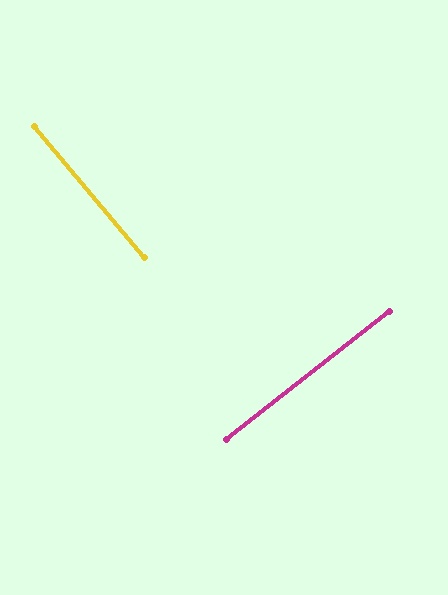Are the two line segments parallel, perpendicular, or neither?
Perpendicular — they meet at approximately 88°.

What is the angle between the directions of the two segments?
Approximately 88 degrees.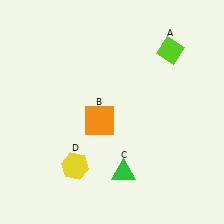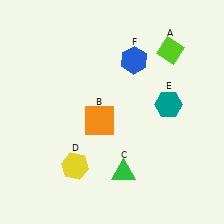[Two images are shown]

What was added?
A teal hexagon (E), a blue hexagon (F) were added in Image 2.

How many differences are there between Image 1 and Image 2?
There are 2 differences between the two images.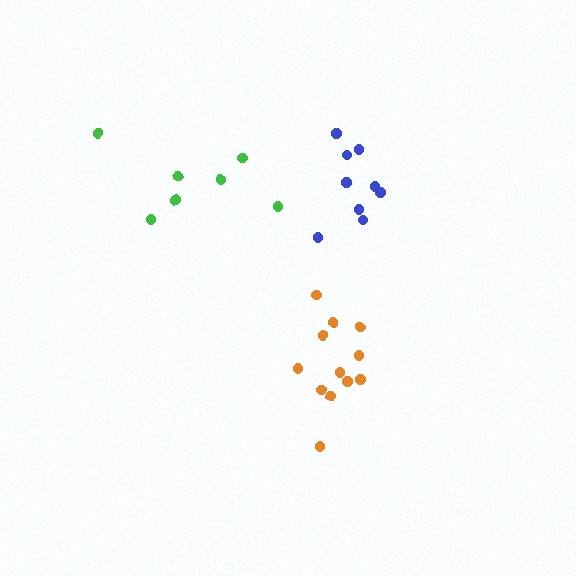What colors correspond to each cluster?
The clusters are colored: green, orange, blue.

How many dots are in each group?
Group 1: 7 dots, Group 2: 12 dots, Group 3: 9 dots (28 total).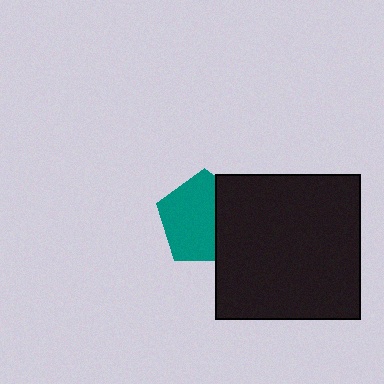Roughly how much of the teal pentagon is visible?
Most of it is visible (roughly 66%).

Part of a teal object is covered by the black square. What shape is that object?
It is a pentagon.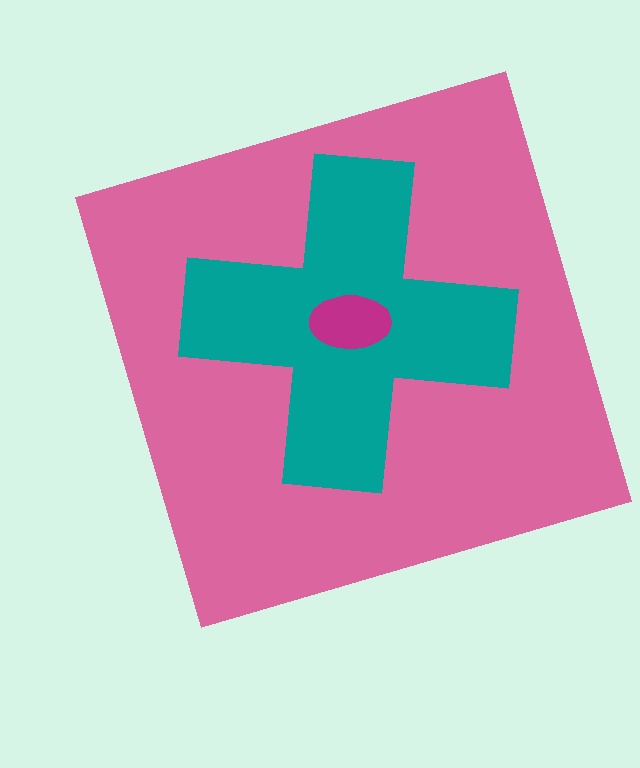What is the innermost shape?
The magenta ellipse.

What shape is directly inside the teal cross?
The magenta ellipse.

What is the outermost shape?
The pink square.